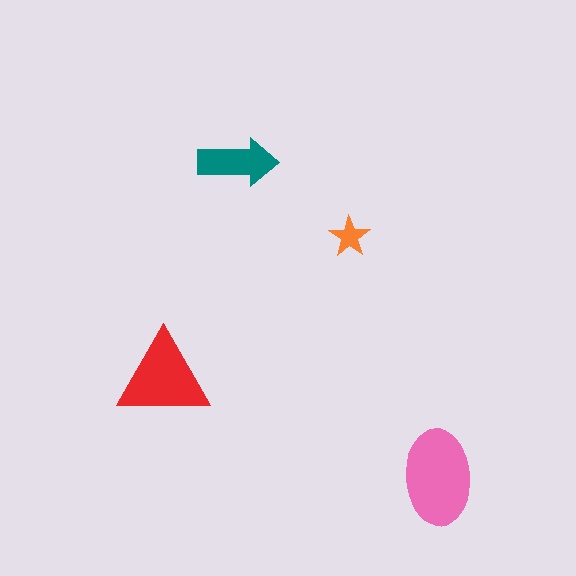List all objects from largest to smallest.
The pink ellipse, the red triangle, the teal arrow, the orange star.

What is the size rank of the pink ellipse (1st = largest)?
1st.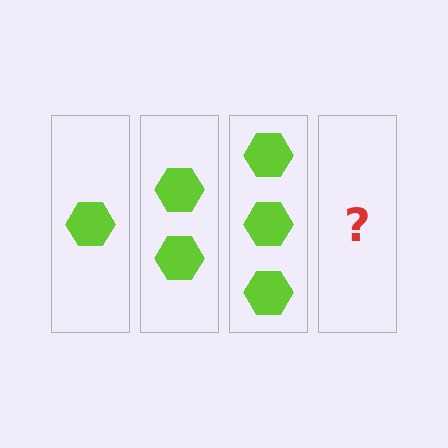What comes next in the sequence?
The next element should be 4 hexagons.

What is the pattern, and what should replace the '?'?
The pattern is that each step adds one more hexagon. The '?' should be 4 hexagons.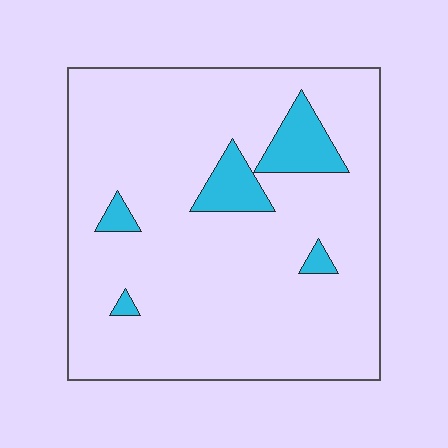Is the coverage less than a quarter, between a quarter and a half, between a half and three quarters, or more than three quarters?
Less than a quarter.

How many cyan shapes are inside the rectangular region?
5.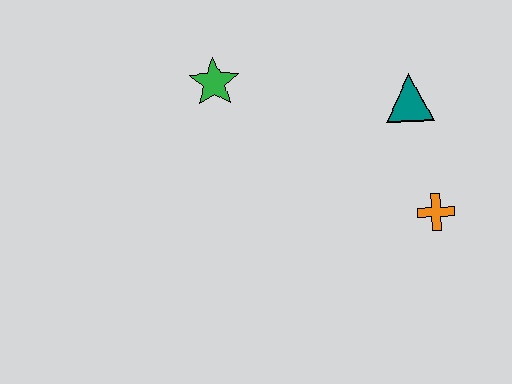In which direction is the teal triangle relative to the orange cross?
The teal triangle is above the orange cross.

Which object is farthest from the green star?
The orange cross is farthest from the green star.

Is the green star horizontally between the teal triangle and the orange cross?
No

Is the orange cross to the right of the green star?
Yes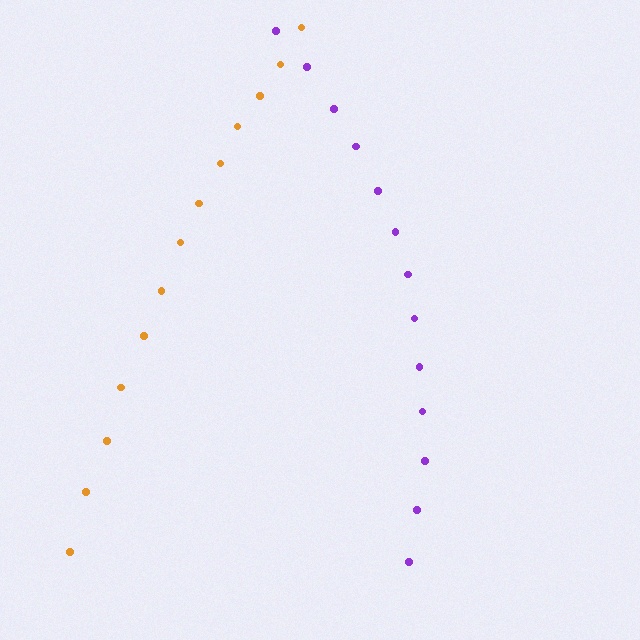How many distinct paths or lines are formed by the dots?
There are 2 distinct paths.